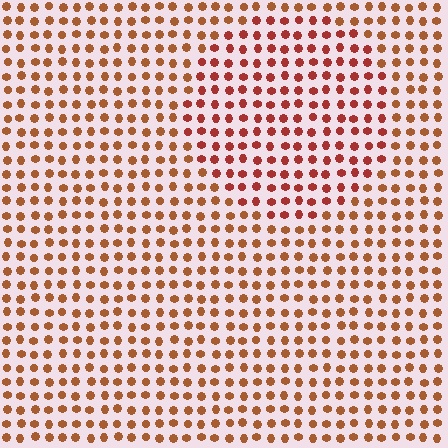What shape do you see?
I see a circle.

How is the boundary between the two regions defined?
The boundary is defined purely by a slight shift in hue (about 22 degrees). Spacing, size, and orientation are identical on both sides.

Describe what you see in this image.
The image is filled with small brown elements in a uniform arrangement. A circle-shaped region is visible where the elements are tinted to a slightly different hue, forming a subtle color boundary.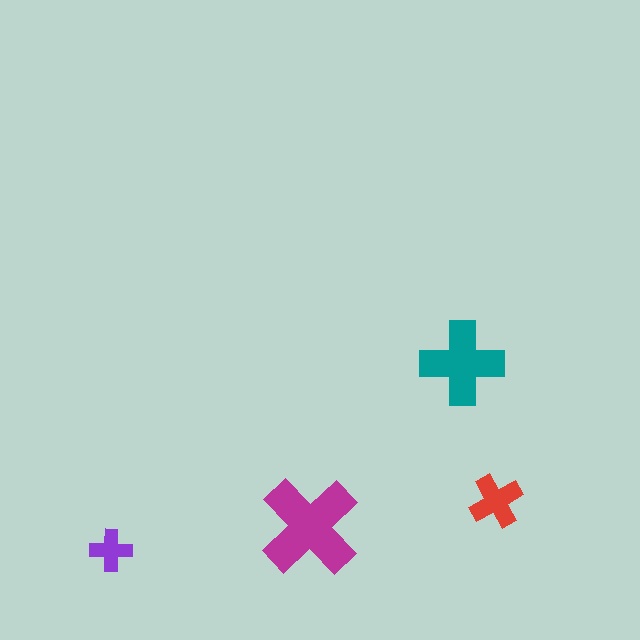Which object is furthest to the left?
The purple cross is leftmost.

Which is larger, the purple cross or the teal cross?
The teal one.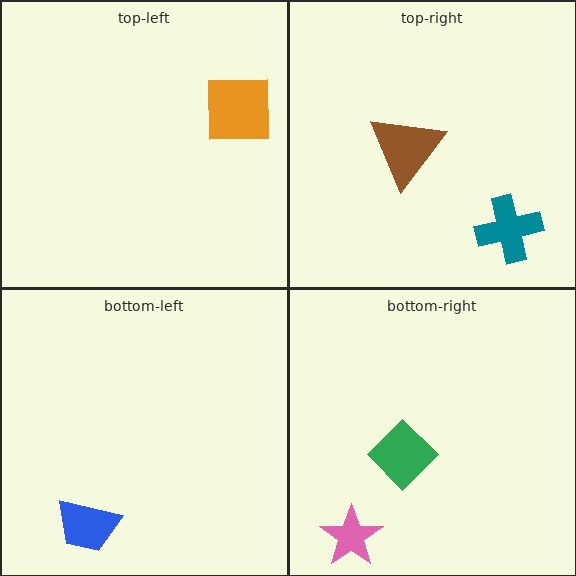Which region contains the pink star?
The bottom-right region.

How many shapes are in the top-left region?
1.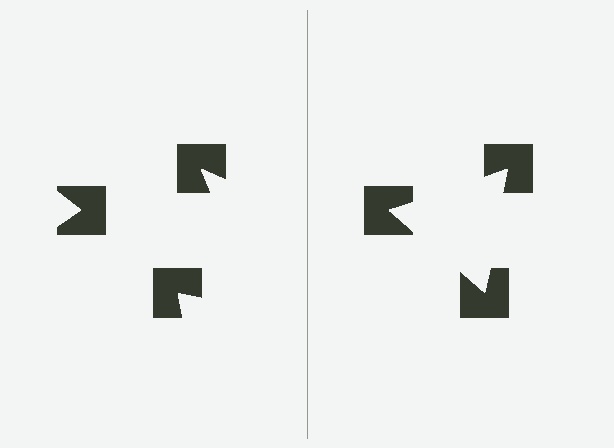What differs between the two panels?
The notched squares are positioned identically on both sides; only the wedge orientations differ. On the right they align to a triangle; on the left they are misaligned.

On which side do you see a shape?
An illusory triangle appears on the right side. On the left side the wedge cuts are rotated, so no coherent shape forms.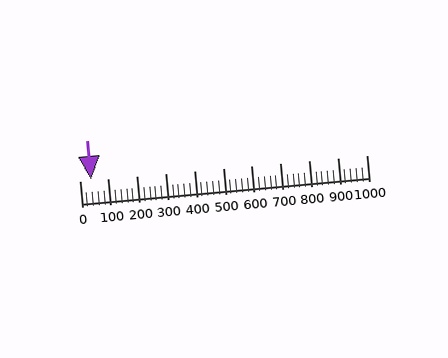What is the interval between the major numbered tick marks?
The major tick marks are spaced 100 units apart.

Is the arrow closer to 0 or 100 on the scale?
The arrow is closer to 0.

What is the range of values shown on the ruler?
The ruler shows values from 0 to 1000.